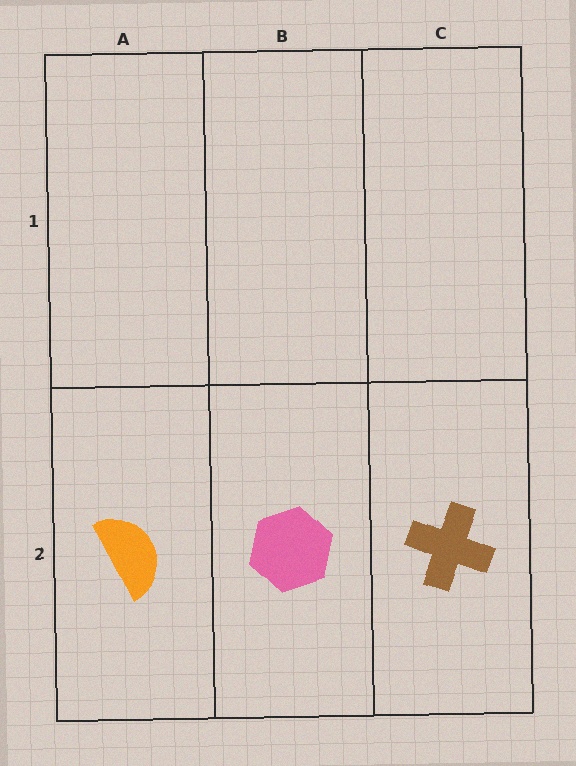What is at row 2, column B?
A pink hexagon.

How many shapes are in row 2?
3 shapes.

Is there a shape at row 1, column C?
No, that cell is empty.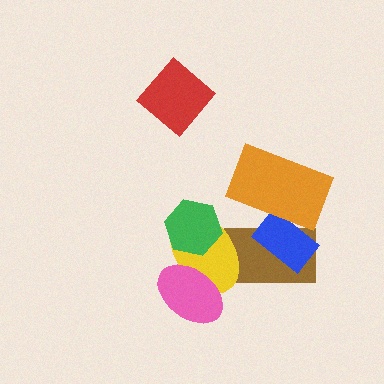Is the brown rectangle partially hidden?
Yes, it is partially covered by another shape.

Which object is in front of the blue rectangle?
The orange rectangle is in front of the blue rectangle.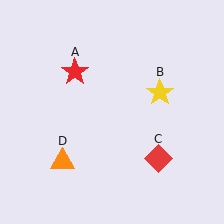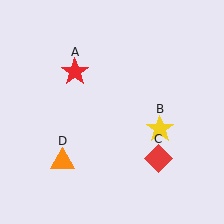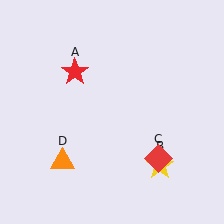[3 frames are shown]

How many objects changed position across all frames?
1 object changed position: yellow star (object B).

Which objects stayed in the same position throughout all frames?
Red star (object A) and red diamond (object C) and orange triangle (object D) remained stationary.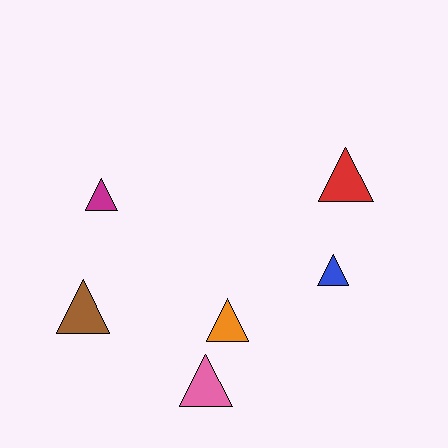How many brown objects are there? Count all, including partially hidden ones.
There is 1 brown object.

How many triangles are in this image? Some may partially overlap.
There are 6 triangles.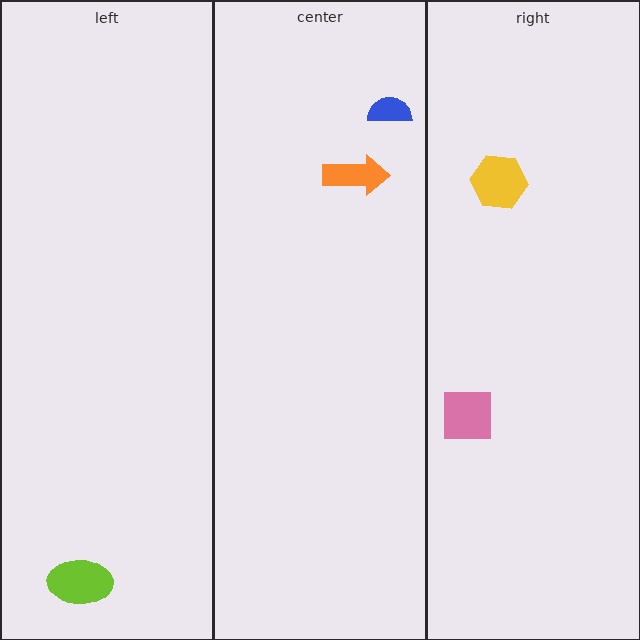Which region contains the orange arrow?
The center region.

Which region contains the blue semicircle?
The center region.